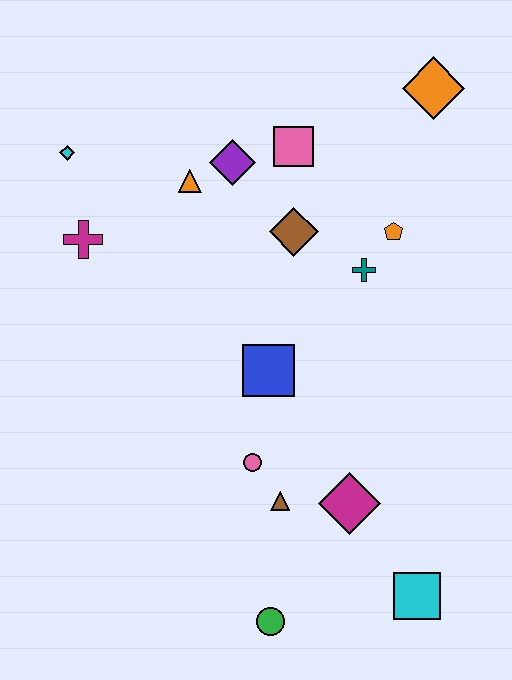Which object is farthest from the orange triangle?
The cyan square is farthest from the orange triangle.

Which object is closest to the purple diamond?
The orange triangle is closest to the purple diamond.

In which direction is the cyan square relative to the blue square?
The cyan square is below the blue square.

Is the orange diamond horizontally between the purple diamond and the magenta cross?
No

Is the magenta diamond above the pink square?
No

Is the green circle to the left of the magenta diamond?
Yes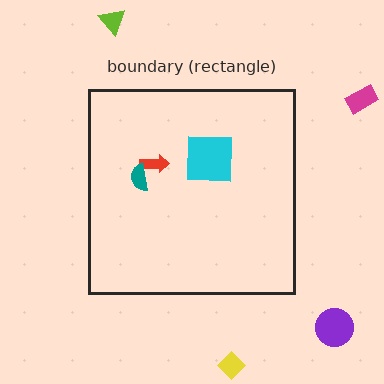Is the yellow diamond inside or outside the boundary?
Outside.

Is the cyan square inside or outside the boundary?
Inside.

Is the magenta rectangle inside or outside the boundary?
Outside.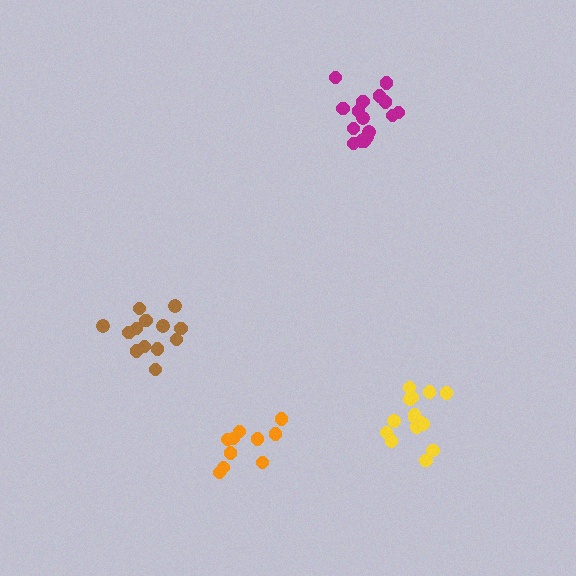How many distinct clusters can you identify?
There are 4 distinct clusters.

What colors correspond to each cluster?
The clusters are colored: yellow, orange, brown, magenta.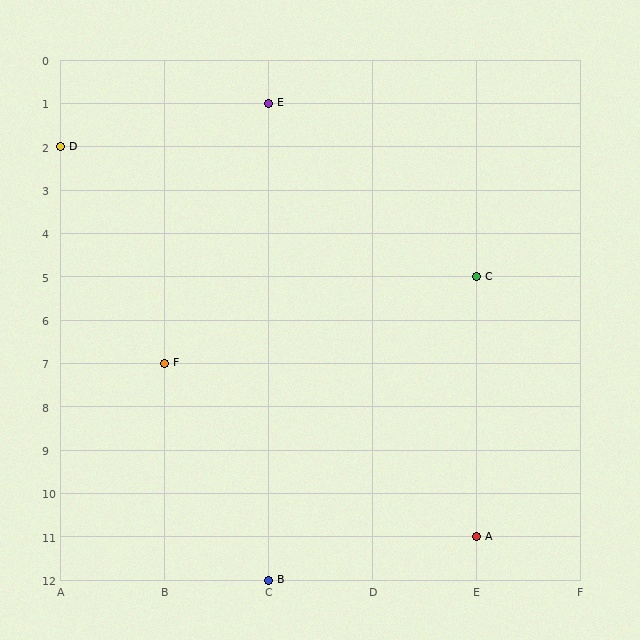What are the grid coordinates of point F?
Point F is at grid coordinates (B, 7).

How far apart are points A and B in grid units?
Points A and B are 2 columns and 1 row apart (about 2.2 grid units diagonally).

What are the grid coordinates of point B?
Point B is at grid coordinates (C, 12).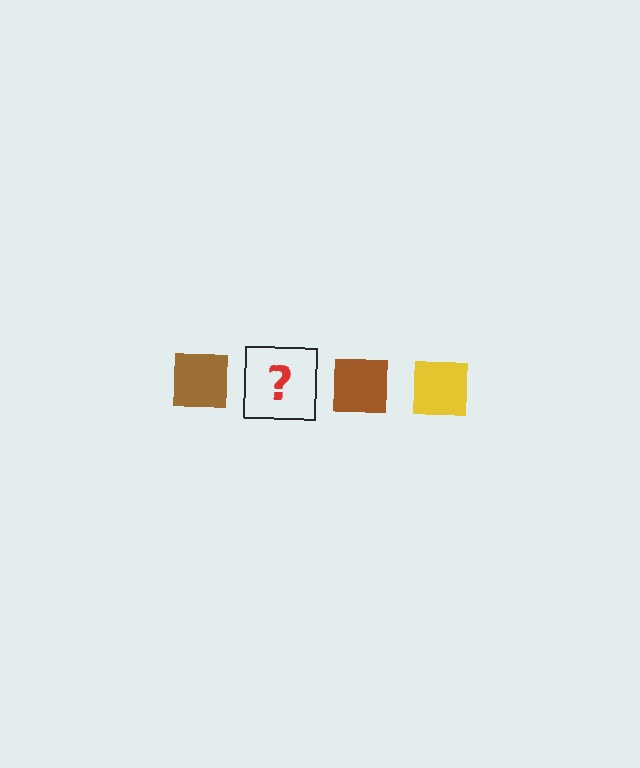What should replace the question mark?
The question mark should be replaced with a yellow square.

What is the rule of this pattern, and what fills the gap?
The rule is that the pattern cycles through brown, yellow squares. The gap should be filled with a yellow square.